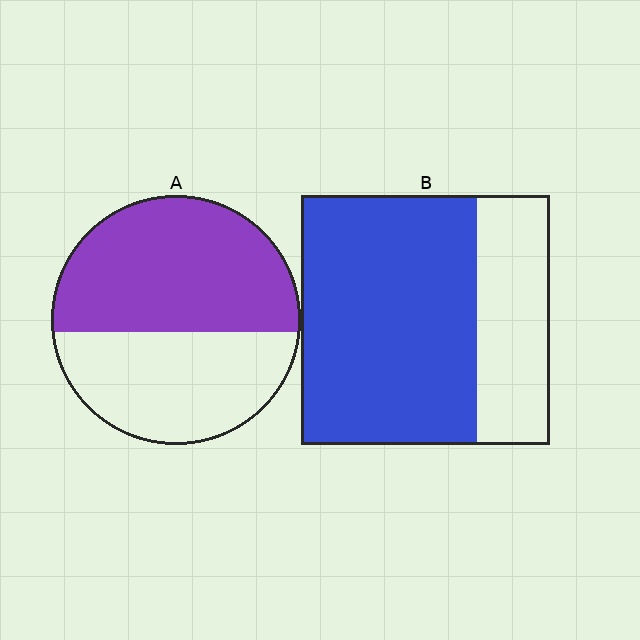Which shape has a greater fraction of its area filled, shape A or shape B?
Shape B.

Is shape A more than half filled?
Yes.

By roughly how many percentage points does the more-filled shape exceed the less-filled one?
By roughly 15 percentage points (B over A).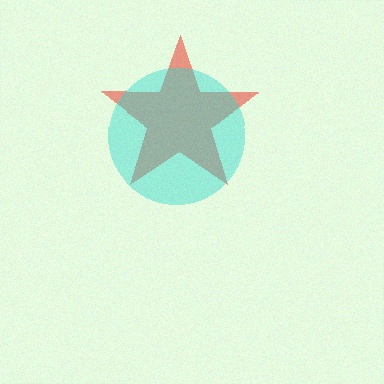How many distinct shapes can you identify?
There are 2 distinct shapes: a red star, a cyan circle.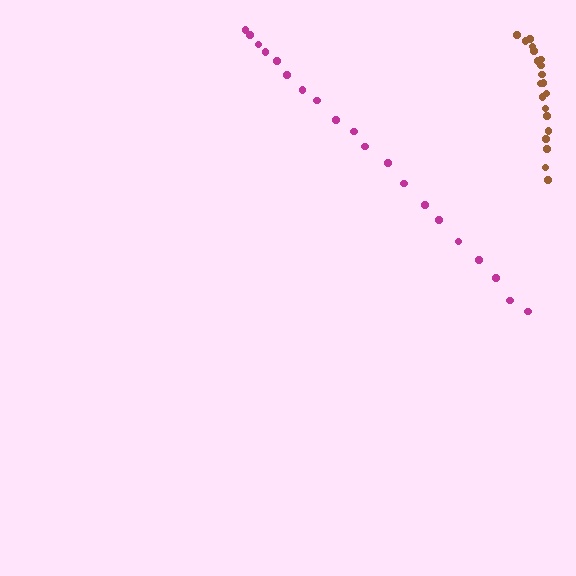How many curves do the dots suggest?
There are 2 distinct paths.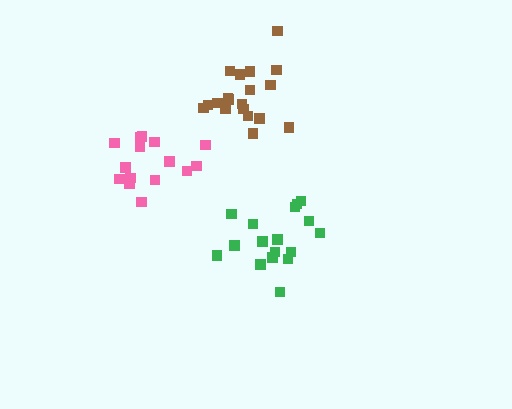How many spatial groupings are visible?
There are 3 spatial groupings.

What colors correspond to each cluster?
The clusters are colored: pink, brown, green.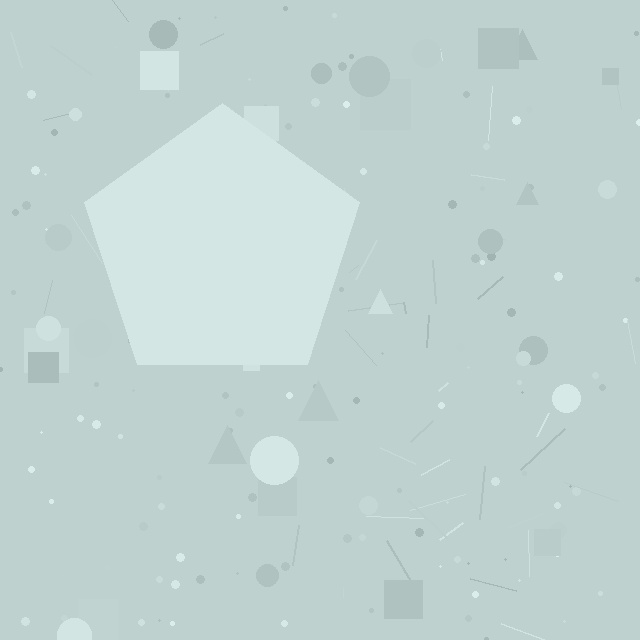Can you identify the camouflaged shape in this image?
The camouflaged shape is a pentagon.